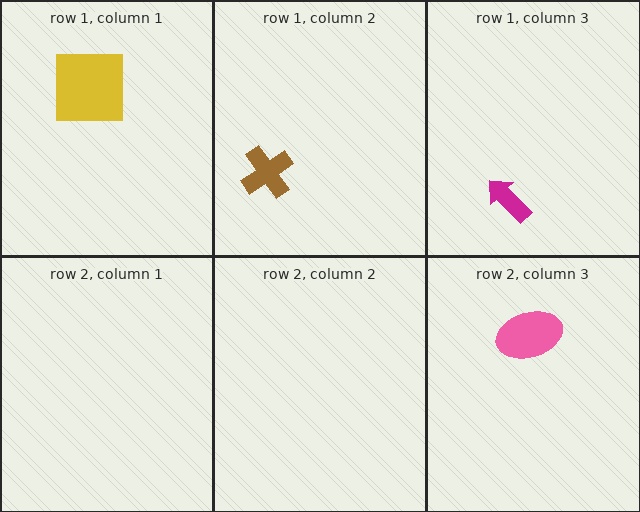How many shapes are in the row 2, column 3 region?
1.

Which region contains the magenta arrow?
The row 1, column 3 region.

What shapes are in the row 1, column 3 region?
The magenta arrow.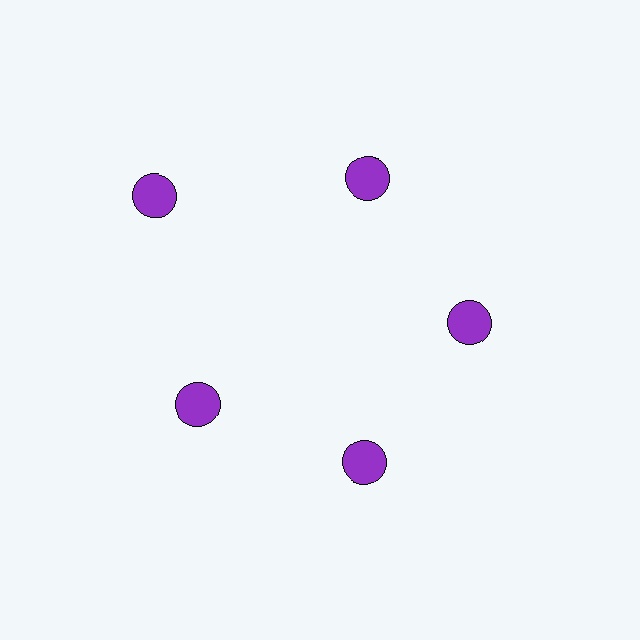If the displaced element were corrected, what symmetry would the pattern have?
It would have 5-fold rotational symmetry — the pattern would map onto itself every 72 degrees.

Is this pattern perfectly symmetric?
No. The 5 purple circles are arranged in a ring, but one element near the 10 o'clock position is pushed outward from the center, breaking the 5-fold rotational symmetry.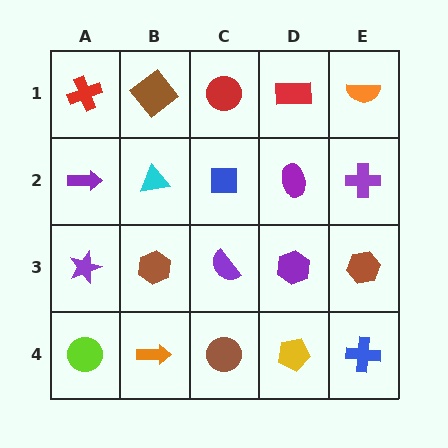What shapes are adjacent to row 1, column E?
A purple cross (row 2, column E), a red rectangle (row 1, column D).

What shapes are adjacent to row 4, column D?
A purple hexagon (row 3, column D), a brown circle (row 4, column C), a blue cross (row 4, column E).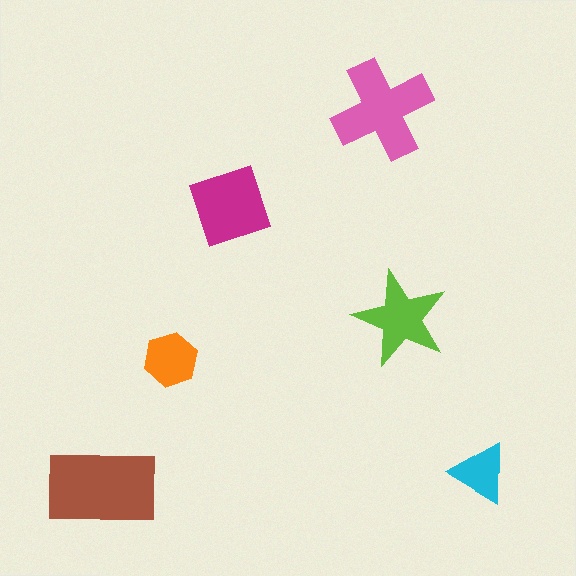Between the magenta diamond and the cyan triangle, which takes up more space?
The magenta diamond.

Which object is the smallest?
The cyan triangle.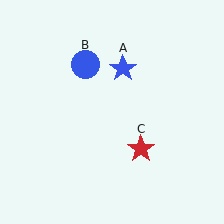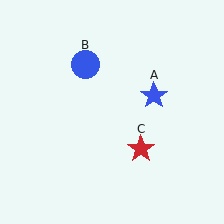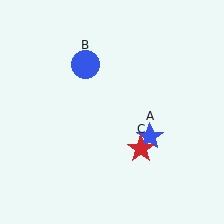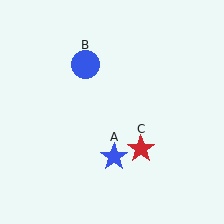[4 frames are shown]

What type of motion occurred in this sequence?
The blue star (object A) rotated clockwise around the center of the scene.